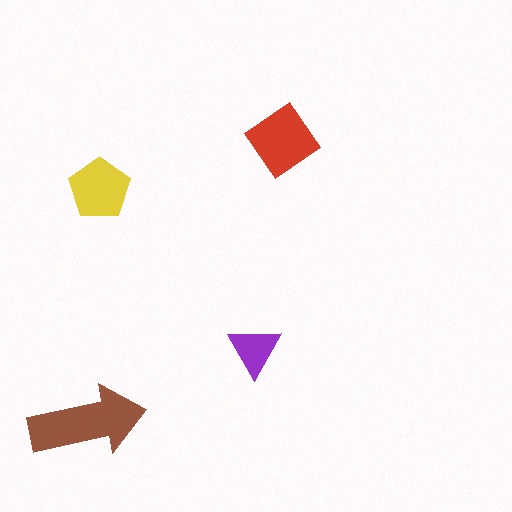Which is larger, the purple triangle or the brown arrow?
The brown arrow.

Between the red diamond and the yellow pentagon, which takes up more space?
The red diamond.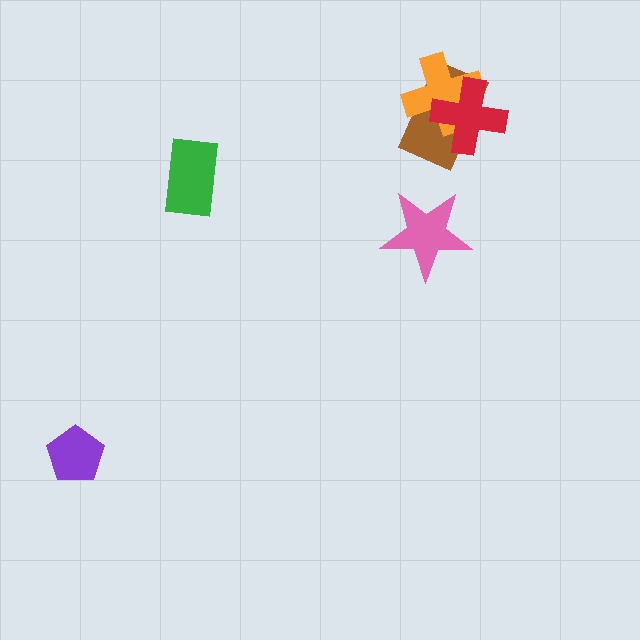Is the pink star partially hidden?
No, no other shape covers it.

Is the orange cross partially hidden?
Yes, it is partially covered by another shape.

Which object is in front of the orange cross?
The red cross is in front of the orange cross.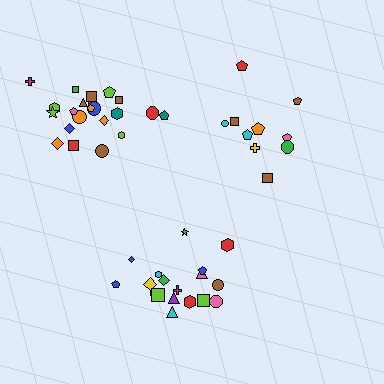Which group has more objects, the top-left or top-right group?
The top-left group.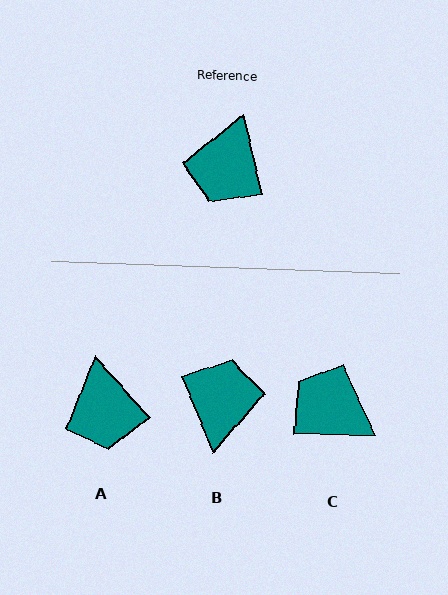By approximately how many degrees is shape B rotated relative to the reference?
Approximately 170 degrees clockwise.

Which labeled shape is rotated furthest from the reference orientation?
B, about 170 degrees away.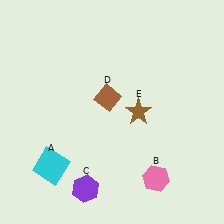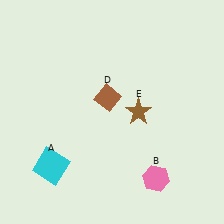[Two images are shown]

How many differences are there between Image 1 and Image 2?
There is 1 difference between the two images.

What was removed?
The purple hexagon (C) was removed in Image 2.